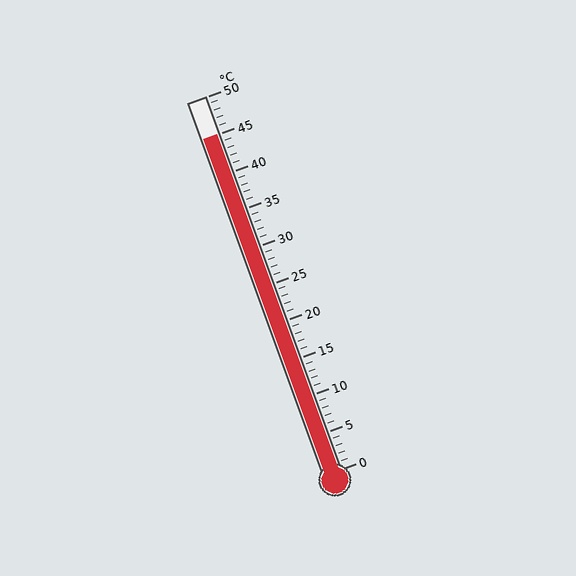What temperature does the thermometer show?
The thermometer shows approximately 45°C.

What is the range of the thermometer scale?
The thermometer scale ranges from 0°C to 50°C.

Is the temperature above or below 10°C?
The temperature is above 10°C.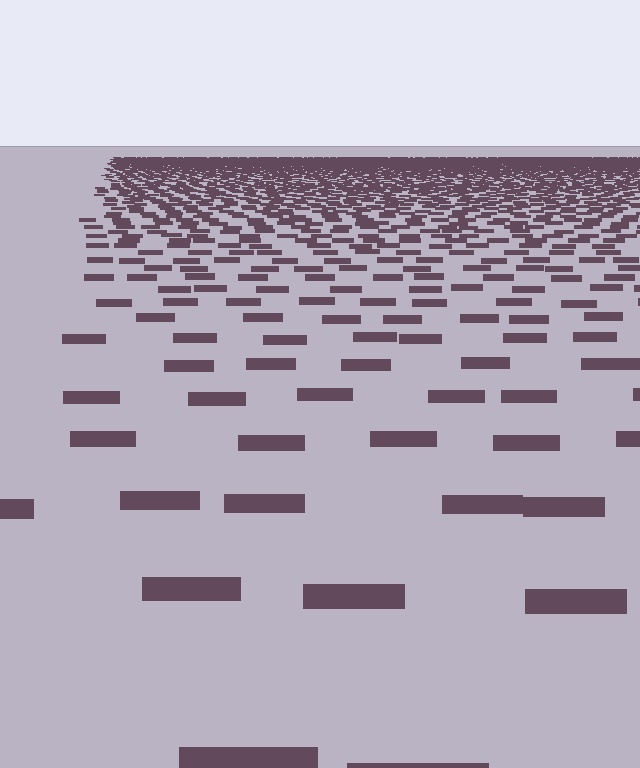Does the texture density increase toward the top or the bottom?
Density increases toward the top.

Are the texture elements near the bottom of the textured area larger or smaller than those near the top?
Larger. Near the bottom, elements are closer to the viewer and appear at a bigger on-screen size.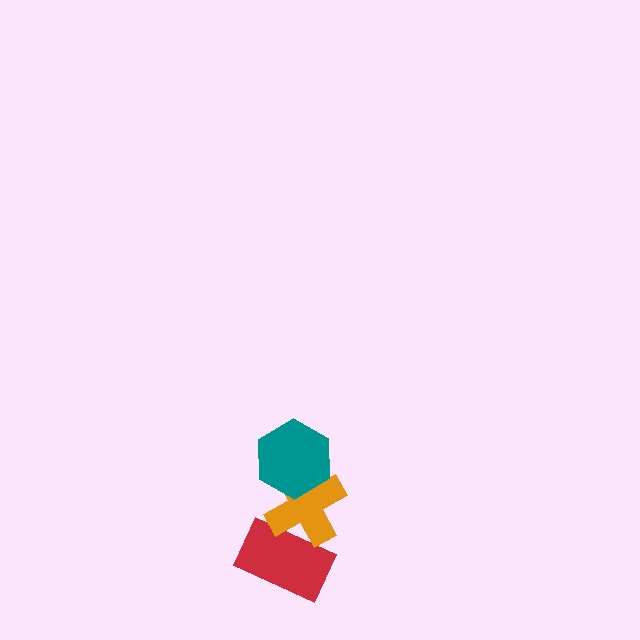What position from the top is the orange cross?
The orange cross is 2nd from the top.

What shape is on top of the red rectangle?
The orange cross is on top of the red rectangle.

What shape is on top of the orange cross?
The teal hexagon is on top of the orange cross.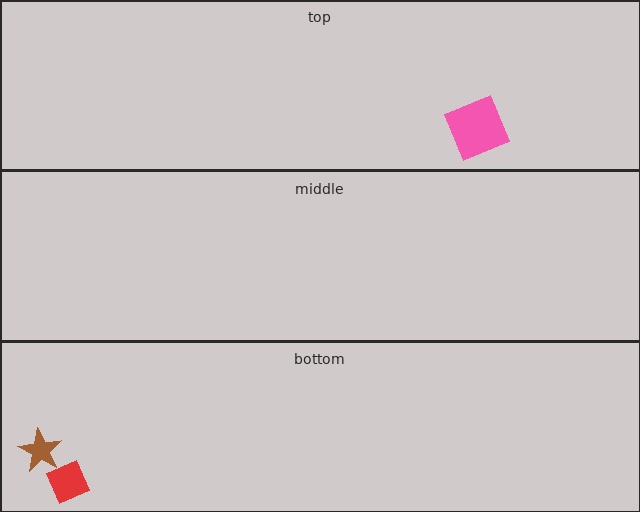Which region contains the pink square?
The top region.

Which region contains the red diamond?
The bottom region.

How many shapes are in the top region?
1.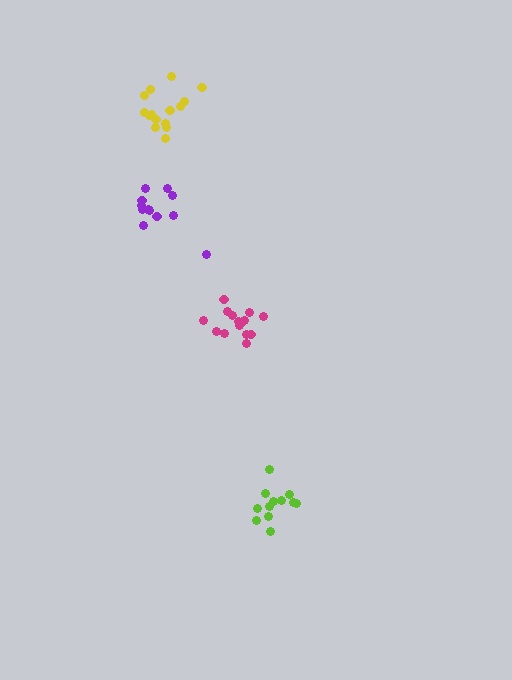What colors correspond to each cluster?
The clusters are colored: lime, magenta, purple, yellow.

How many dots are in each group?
Group 1: 12 dots, Group 2: 15 dots, Group 3: 12 dots, Group 4: 15 dots (54 total).